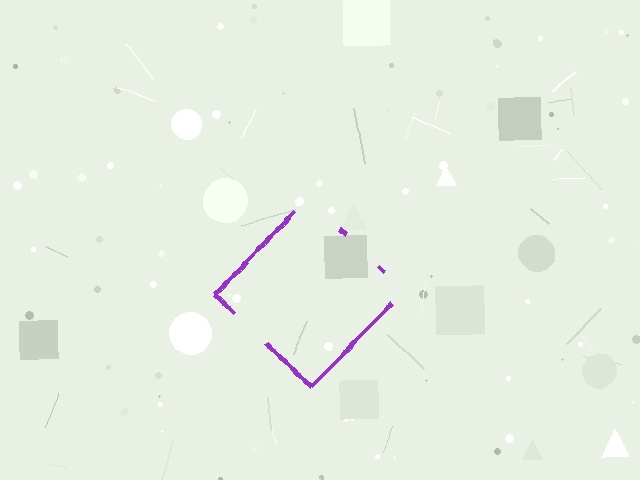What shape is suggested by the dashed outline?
The dashed outline suggests a diamond.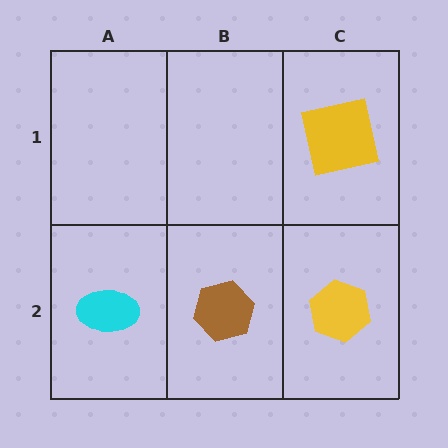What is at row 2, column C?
A yellow hexagon.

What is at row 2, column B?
A brown hexagon.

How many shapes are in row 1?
1 shape.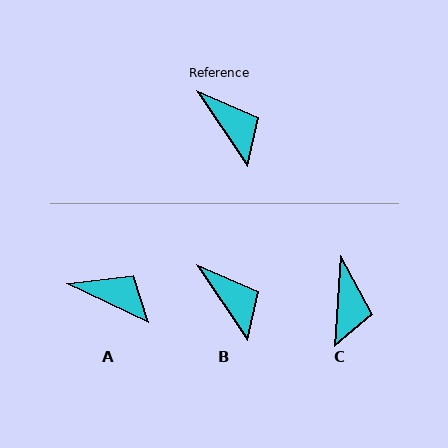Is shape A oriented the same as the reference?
No, it is off by about 31 degrees.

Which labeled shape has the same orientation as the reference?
B.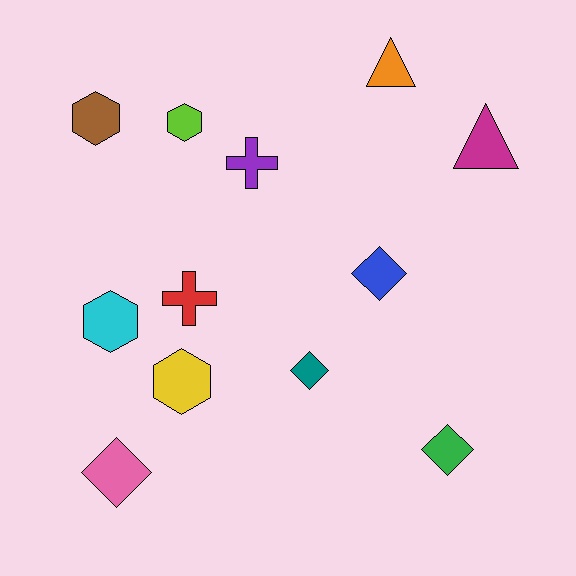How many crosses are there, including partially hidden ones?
There are 2 crosses.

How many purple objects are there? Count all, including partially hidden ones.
There is 1 purple object.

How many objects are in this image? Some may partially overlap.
There are 12 objects.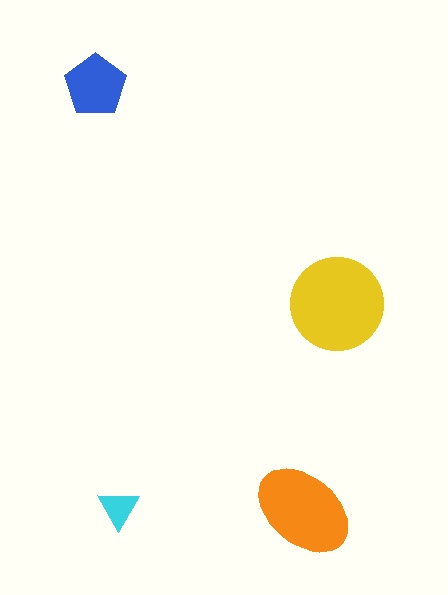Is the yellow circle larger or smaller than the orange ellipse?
Larger.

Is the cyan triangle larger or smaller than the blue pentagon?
Smaller.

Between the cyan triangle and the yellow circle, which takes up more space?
The yellow circle.